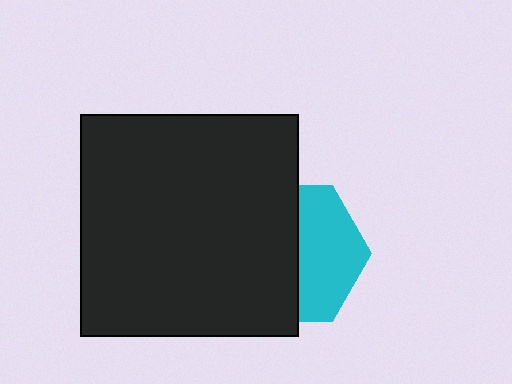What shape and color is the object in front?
The object in front is a black rectangle.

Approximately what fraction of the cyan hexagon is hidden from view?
Roughly 55% of the cyan hexagon is hidden behind the black rectangle.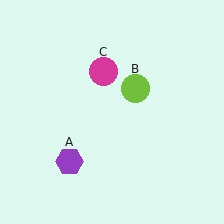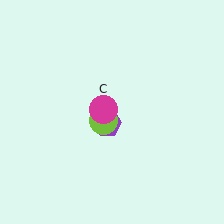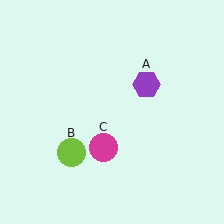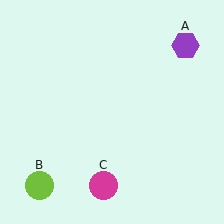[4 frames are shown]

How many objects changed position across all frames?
3 objects changed position: purple hexagon (object A), lime circle (object B), magenta circle (object C).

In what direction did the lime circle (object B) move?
The lime circle (object B) moved down and to the left.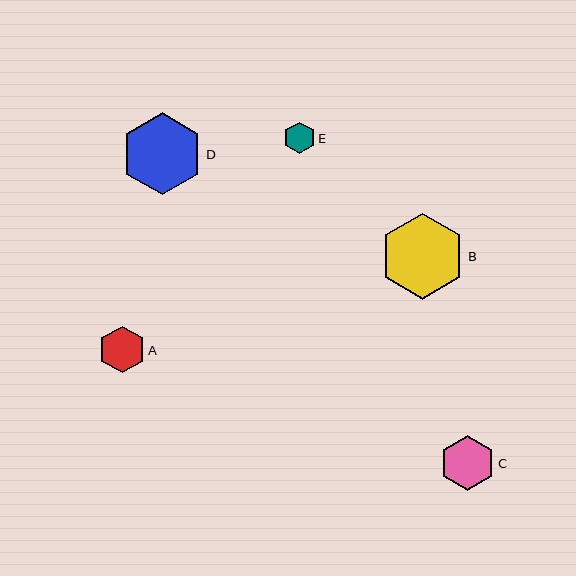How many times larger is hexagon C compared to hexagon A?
Hexagon C is approximately 1.2 times the size of hexagon A.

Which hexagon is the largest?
Hexagon B is the largest with a size of approximately 86 pixels.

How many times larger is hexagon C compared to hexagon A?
Hexagon C is approximately 1.2 times the size of hexagon A.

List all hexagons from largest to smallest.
From largest to smallest: B, D, C, A, E.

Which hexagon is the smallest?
Hexagon E is the smallest with a size of approximately 32 pixels.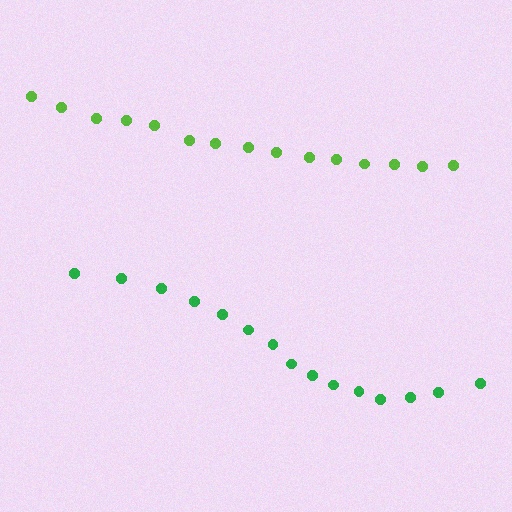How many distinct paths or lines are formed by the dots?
There are 2 distinct paths.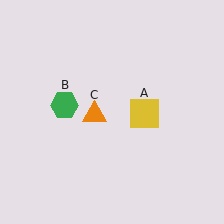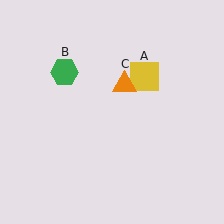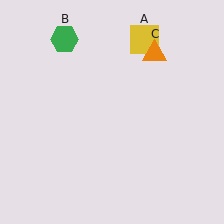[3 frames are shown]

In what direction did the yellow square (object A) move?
The yellow square (object A) moved up.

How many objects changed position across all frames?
3 objects changed position: yellow square (object A), green hexagon (object B), orange triangle (object C).